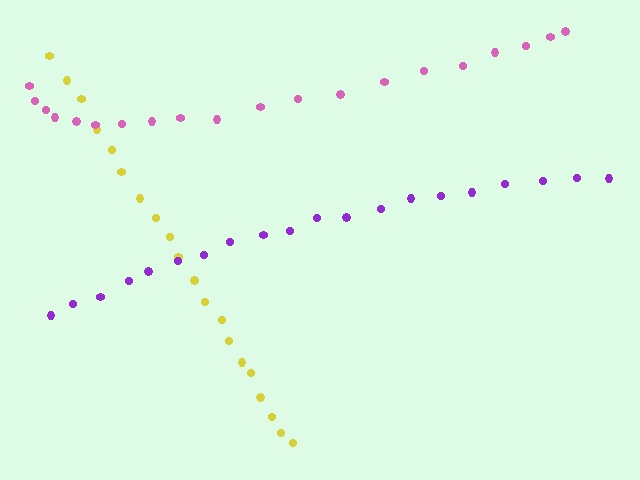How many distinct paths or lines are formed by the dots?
There are 3 distinct paths.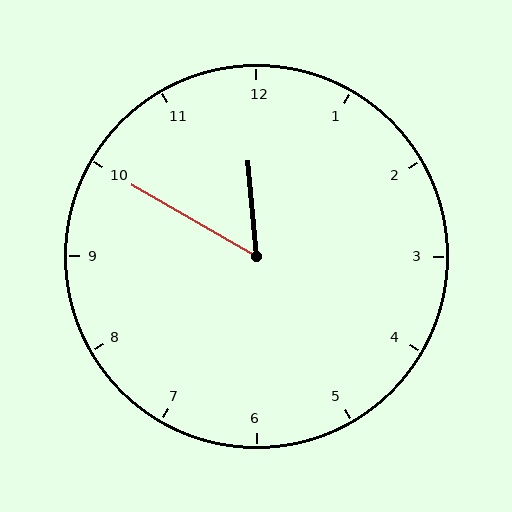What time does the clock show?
11:50.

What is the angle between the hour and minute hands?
Approximately 55 degrees.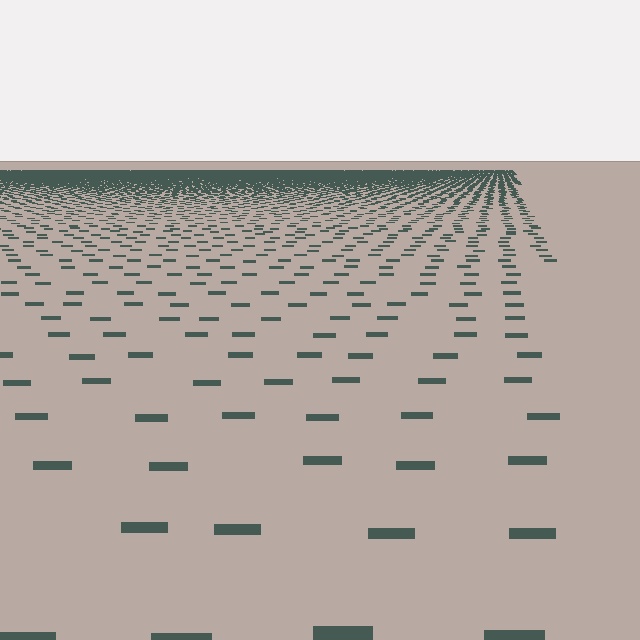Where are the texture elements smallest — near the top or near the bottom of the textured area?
Near the top.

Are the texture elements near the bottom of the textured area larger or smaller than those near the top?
Larger. Near the bottom, elements are closer to the viewer and appear at a bigger on-screen size.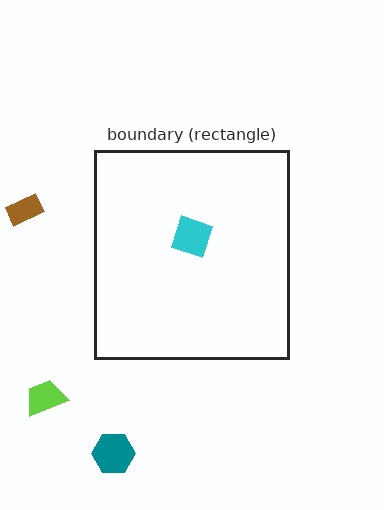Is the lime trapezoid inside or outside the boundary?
Outside.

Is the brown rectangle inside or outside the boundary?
Outside.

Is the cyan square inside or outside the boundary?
Inside.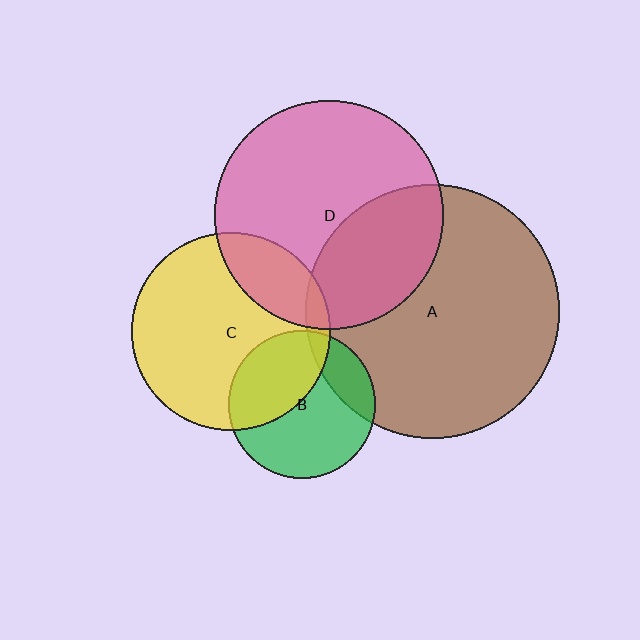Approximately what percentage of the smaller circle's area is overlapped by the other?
Approximately 5%.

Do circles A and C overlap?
Yes.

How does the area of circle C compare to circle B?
Approximately 1.8 times.